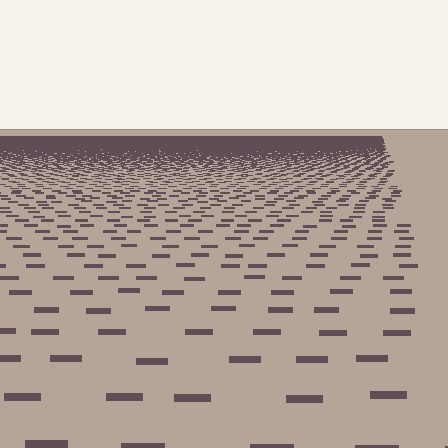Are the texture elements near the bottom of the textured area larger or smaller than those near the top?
Larger. Near the bottom, elements are closer to the viewer and appear at a bigger on-screen size.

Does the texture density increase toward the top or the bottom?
Density increases toward the top.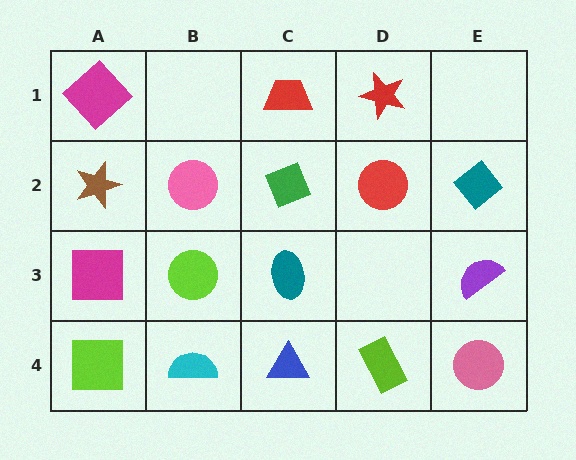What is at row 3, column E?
A purple semicircle.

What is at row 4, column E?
A pink circle.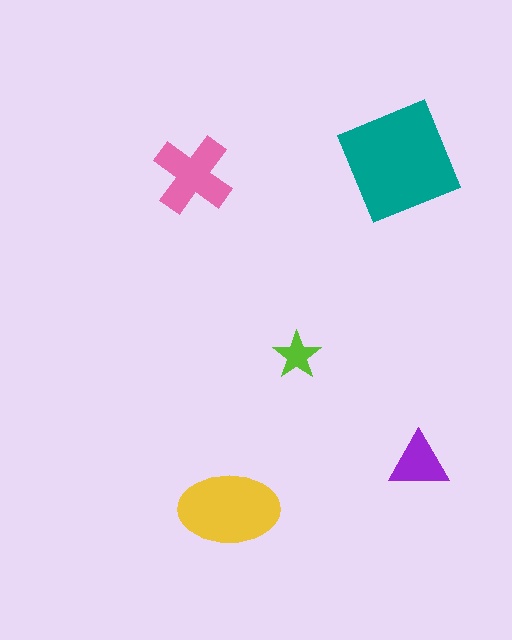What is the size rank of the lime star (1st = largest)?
5th.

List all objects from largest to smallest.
The teal square, the yellow ellipse, the pink cross, the purple triangle, the lime star.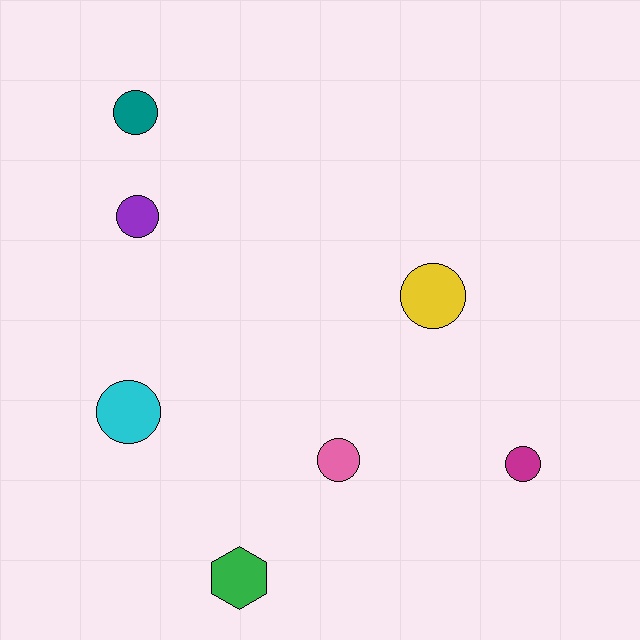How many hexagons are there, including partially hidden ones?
There is 1 hexagon.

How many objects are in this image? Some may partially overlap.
There are 7 objects.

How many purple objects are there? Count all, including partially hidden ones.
There is 1 purple object.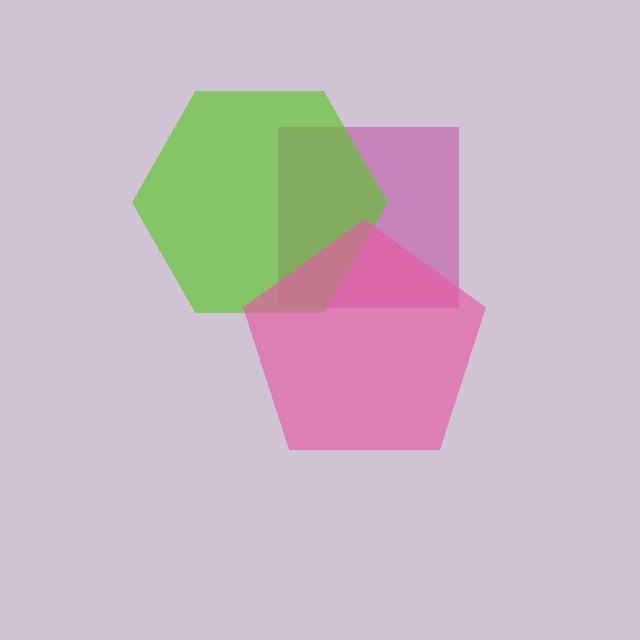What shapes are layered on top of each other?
The layered shapes are: a magenta square, a lime hexagon, a pink pentagon.